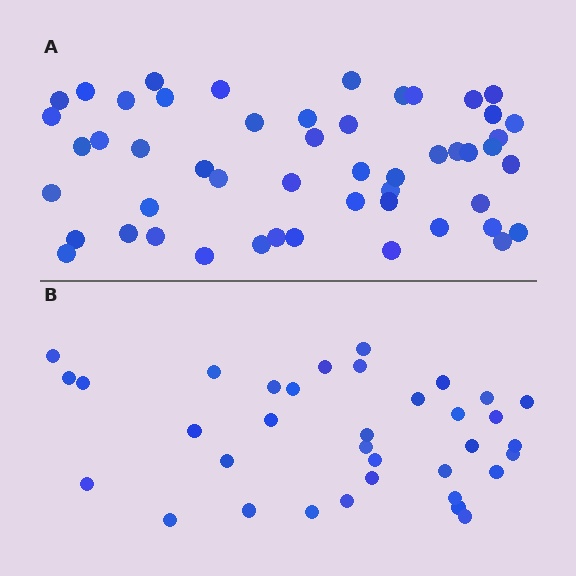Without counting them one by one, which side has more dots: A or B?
Region A (the top region) has more dots.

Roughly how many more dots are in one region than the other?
Region A has approximately 15 more dots than region B.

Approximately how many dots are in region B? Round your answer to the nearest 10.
About 40 dots. (The exact count is 35, which rounds to 40.)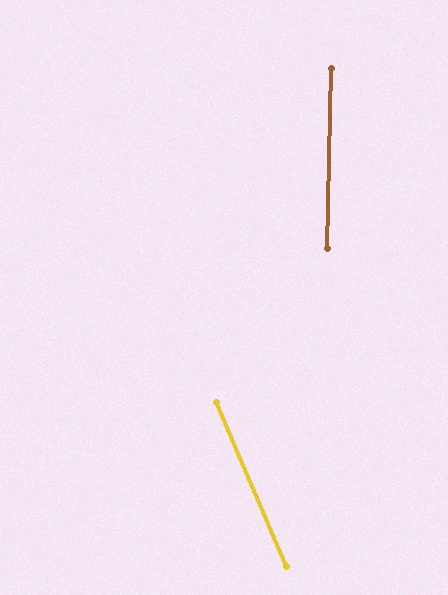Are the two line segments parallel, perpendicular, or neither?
Neither parallel nor perpendicular — they differ by about 24°.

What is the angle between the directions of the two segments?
Approximately 24 degrees.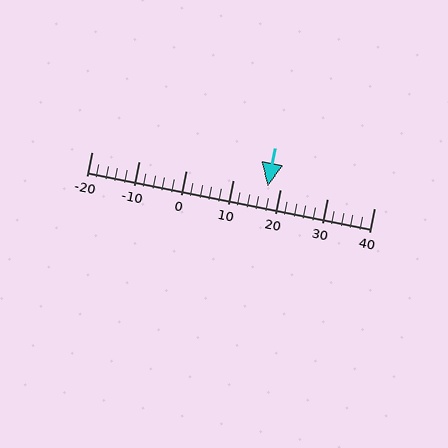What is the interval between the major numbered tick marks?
The major tick marks are spaced 10 units apart.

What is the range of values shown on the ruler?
The ruler shows values from -20 to 40.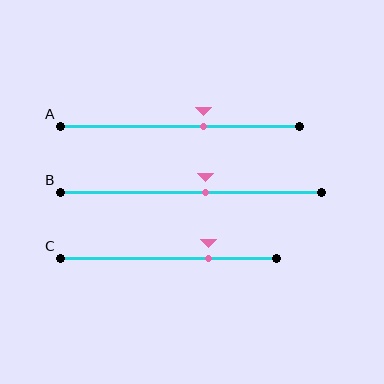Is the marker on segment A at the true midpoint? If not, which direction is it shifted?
No, the marker on segment A is shifted to the right by about 10% of the segment length.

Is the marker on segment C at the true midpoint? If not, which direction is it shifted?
No, the marker on segment C is shifted to the right by about 19% of the segment length.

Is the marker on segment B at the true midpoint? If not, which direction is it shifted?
No, the marker on segment B is shifted to the right by about 6% of the segment length.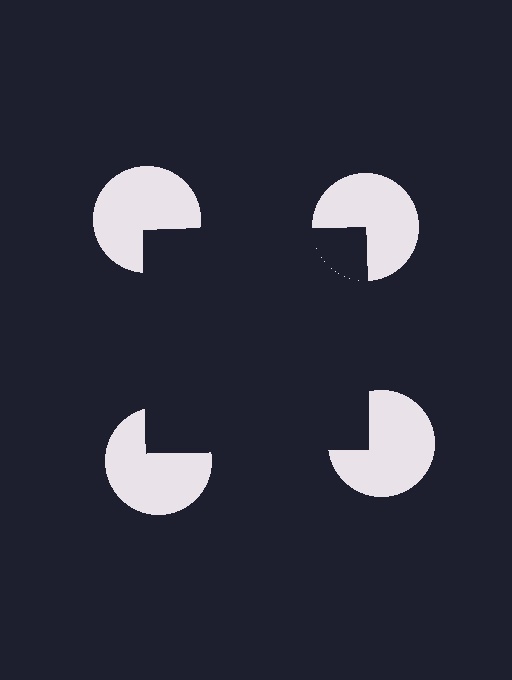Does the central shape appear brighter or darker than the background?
It typically appears slightly darker than the background, even though no actual brightness change is drawn.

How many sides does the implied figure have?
4 sides.